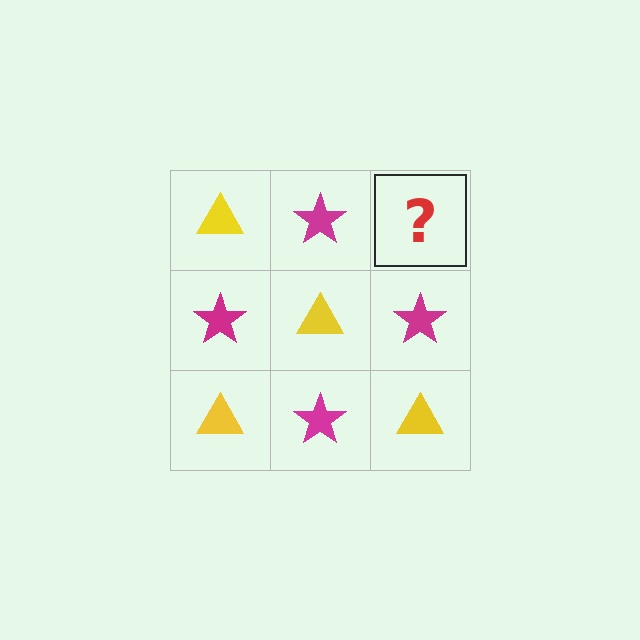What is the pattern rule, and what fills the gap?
The rule is that it alternates yellow triangle and magenta star in a checkerboard pattern. The gap should be filled with a yellow triangle.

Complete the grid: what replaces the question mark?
The question mark should be replaced with a yellow triangle.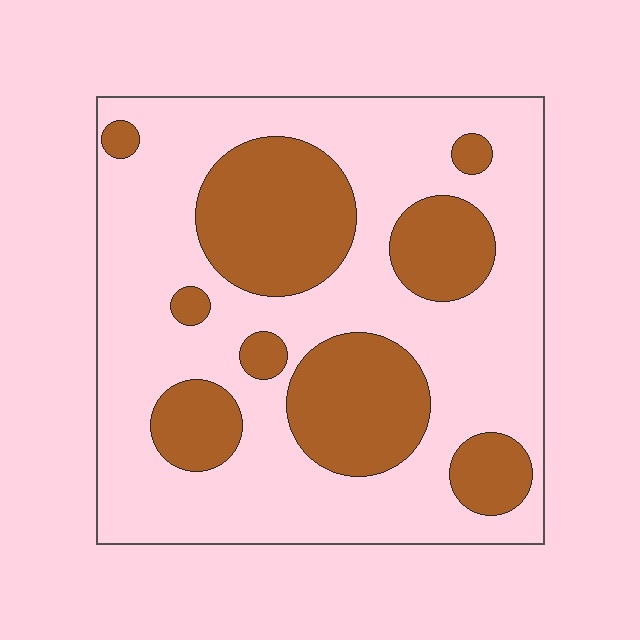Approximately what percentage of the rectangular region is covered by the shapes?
Approximately 30%.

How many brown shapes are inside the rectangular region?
9.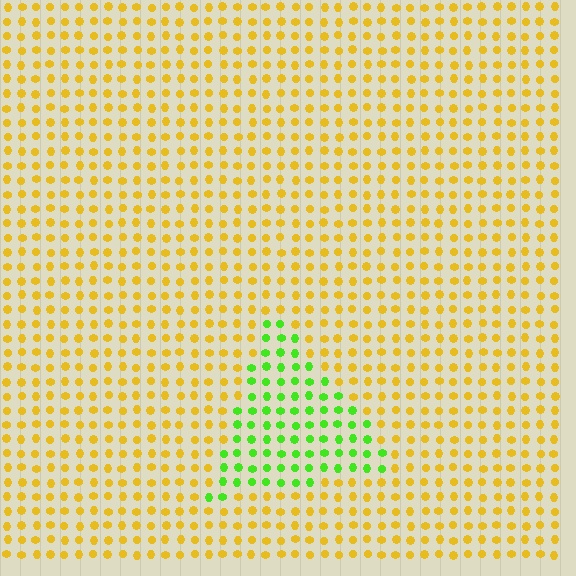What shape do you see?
I see a triangle.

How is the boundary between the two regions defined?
The boundary is defined purely by a slight shift in hue (about 62 degrees). Spacing, size, and orientation are identical on both sides.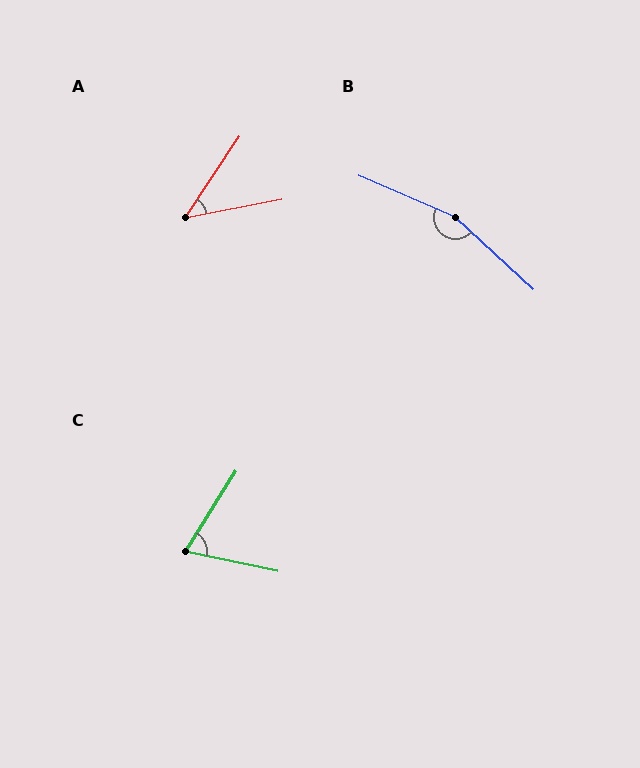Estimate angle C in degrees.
Approximately 69 degrees.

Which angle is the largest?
B, at approximately 161 degrees.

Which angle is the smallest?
A, at approximately 45 degrees.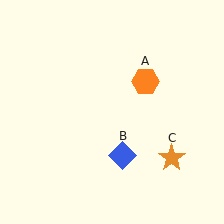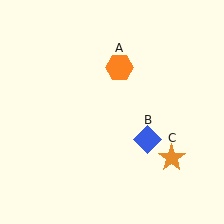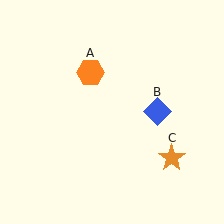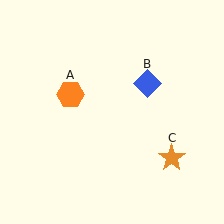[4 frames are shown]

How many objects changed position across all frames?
2 objects changed position: orange hexagon (object A), blue diamond (object B).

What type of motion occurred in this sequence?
The orange hexagon (object A), blue diamond (object B) rotated counterclockwise around the center of the scene.